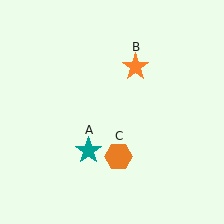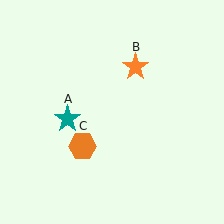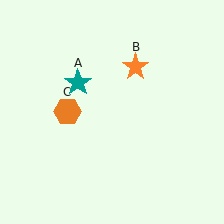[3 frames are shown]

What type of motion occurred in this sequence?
The teal star (object A), orange hexagon (object C) rotated clockwise around the center of the scene.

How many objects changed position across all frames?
2 objects changed position: teal star (object A), orange hexagon (object C).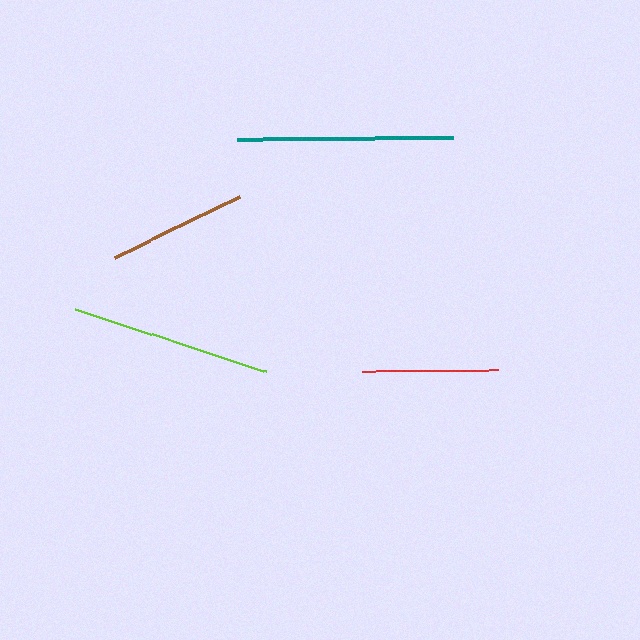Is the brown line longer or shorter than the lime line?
The lime line is longer than the brown line.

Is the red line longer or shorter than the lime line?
The lime line is longer than the red line.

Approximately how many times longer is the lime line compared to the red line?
The lime line is approximately 1.5 times the length of the red line.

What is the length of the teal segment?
The teal segment is approximately 216 pixels long.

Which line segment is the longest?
The teal line is the longest at approximately 216 pixels.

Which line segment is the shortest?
The red line is the shortest at approximately 136 pixels.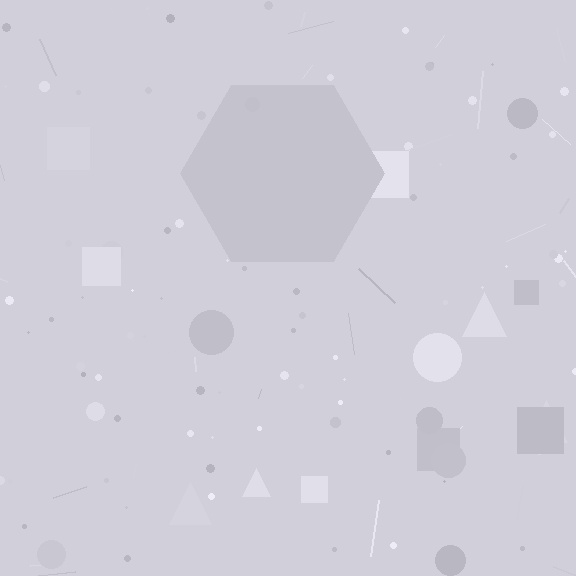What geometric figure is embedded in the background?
A hexagon is embedded in the background.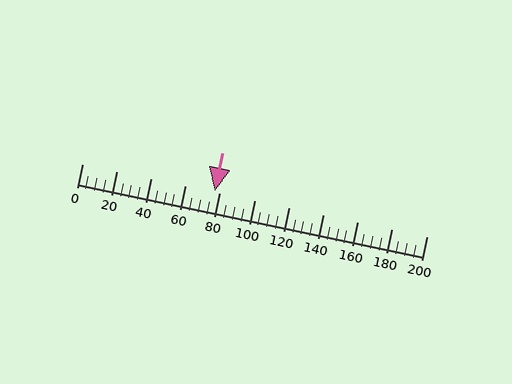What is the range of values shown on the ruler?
The ruler shows values from 0 to 200.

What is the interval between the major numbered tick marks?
The major tick marks are spaced 20 units apart.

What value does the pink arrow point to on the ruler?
The pink arrow points to approximately 77.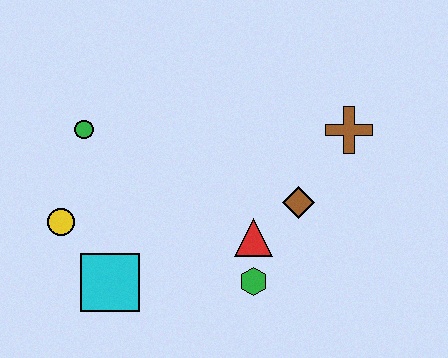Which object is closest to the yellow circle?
The cyan square is closest to the yellow circle.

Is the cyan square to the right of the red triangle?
No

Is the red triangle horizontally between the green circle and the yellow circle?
No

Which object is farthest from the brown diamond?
The yellow circle is farthest from the brown diamond.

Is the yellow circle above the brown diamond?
No